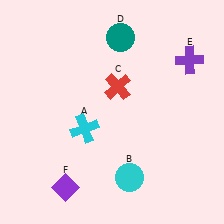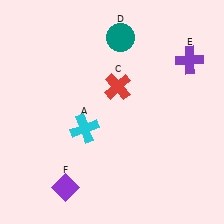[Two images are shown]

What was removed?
The cyan circle (B) was removed in Image 2.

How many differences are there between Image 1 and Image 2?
There is 1 difference between the two images.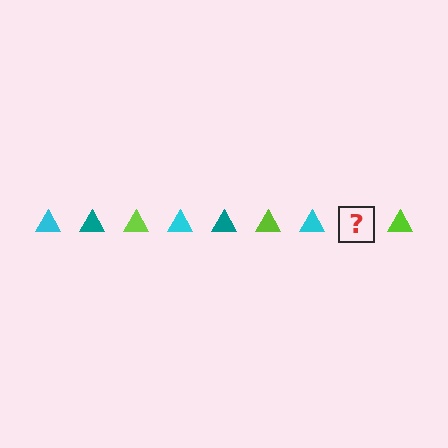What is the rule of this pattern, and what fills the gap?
The rule is that the pattern cycles through cyan, teal, lime triangles. The gap should be filled with a teal triangle.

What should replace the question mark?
The question mark should be replaced with a teal triangle.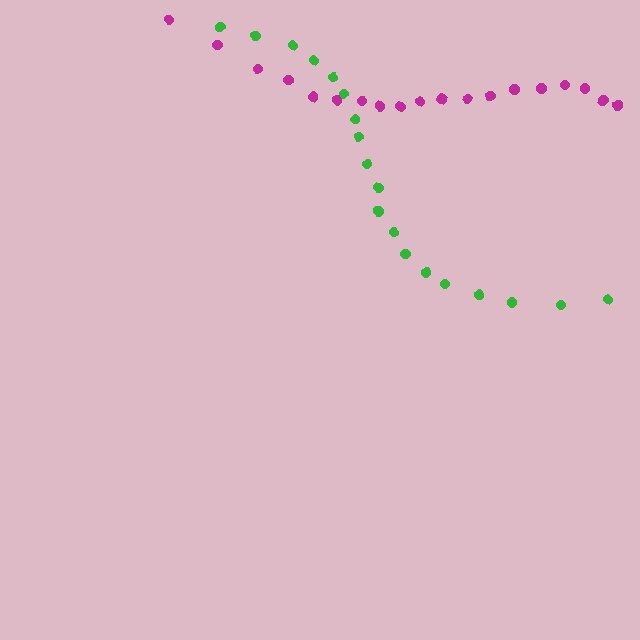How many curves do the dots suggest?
There are 2 distinct paths.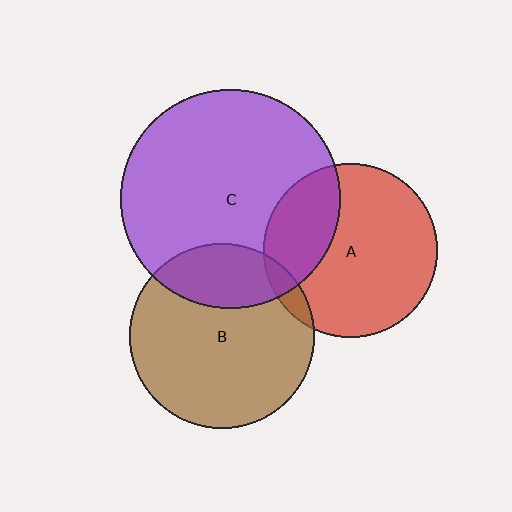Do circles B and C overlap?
Yes.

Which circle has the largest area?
Circle C (purple).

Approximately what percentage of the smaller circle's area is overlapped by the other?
Approximately 25%.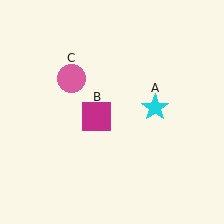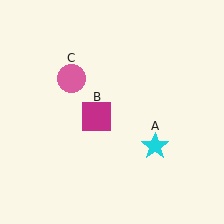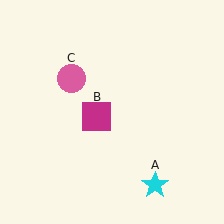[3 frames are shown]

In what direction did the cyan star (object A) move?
The cyan star (object A) moved down.